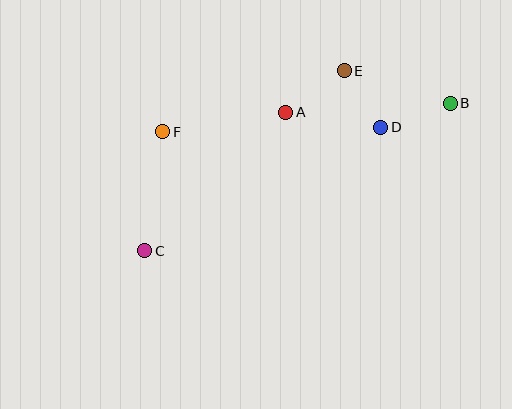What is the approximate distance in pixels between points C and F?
The distance between C and F is approximately 120 pixels.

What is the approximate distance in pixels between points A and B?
The distance between A and B is approximately 165 pixels.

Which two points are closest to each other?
Points D and E are closest to each other.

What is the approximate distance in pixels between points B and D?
The distance between B and D is approximately 74 pixels.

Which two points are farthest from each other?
Points B and C are farthest from each other.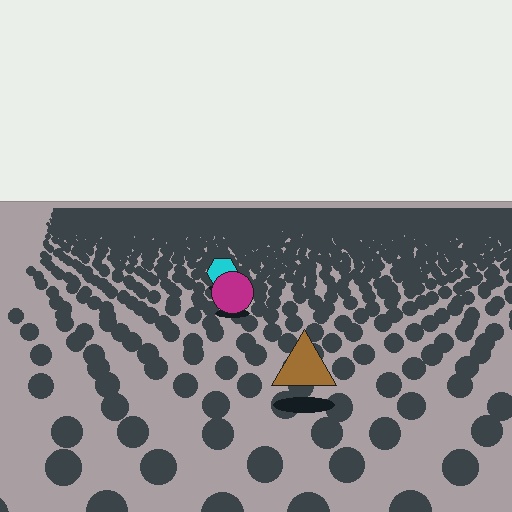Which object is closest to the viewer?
The brown triangle is closest. The texture marks near it are larger and more spread out.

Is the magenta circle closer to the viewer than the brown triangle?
No. The brown triangle is closer — you can tell from the texture gradient: the ground texture is coarser near it.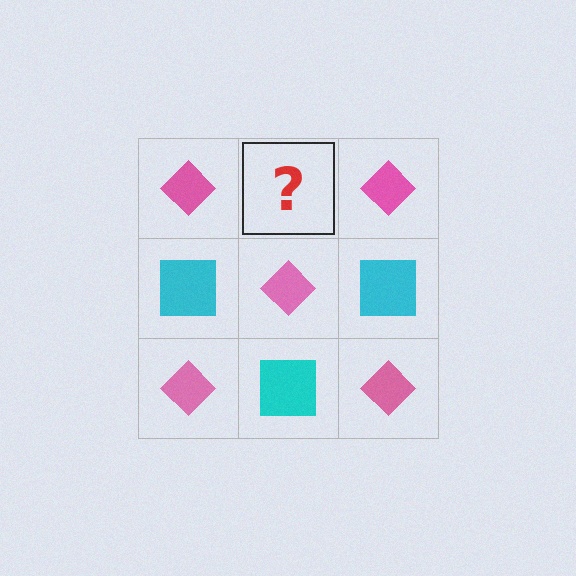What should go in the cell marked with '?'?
The missing cell should contain a cyan square.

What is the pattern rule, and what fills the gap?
The rule is that it alternates pink diamond and cyan square in a checkerboard pattern. The gap should be filled with a cyan square.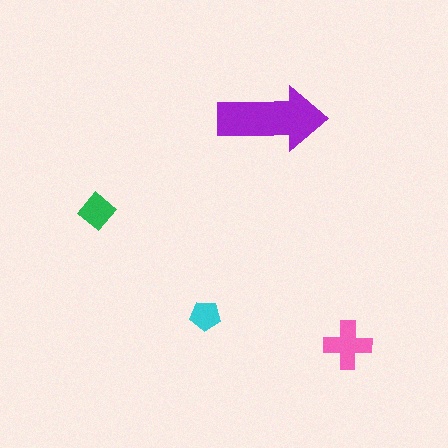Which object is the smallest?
The cyan pentagon.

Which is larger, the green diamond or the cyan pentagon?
The green diamond.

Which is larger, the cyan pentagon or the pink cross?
The pink cross.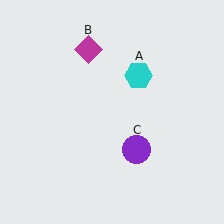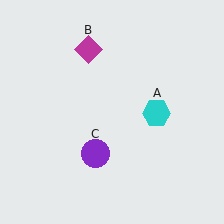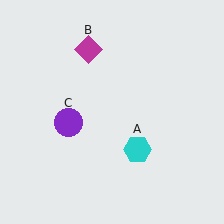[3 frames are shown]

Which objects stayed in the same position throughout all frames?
Magenta diamond (object B) remained stationary.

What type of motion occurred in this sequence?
The cyan hexagon (object A), purple circle (object C) rotated clockwise around the center of the scene.